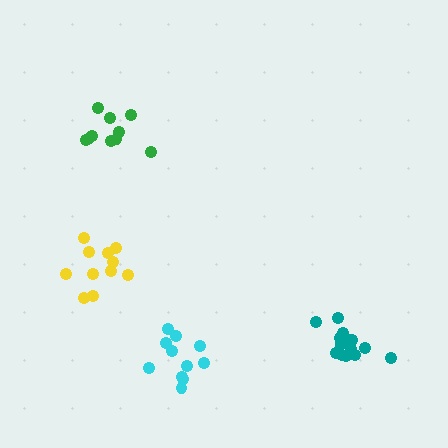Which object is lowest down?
The cyan cluster is bottommost.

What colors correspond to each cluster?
The clusters are colored: cyan, teal, green, yellow.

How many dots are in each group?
Group 1: 11 dots, Group 2: 14 dots, Group 3: 10 dots, Group 4: 11 dots (46 total).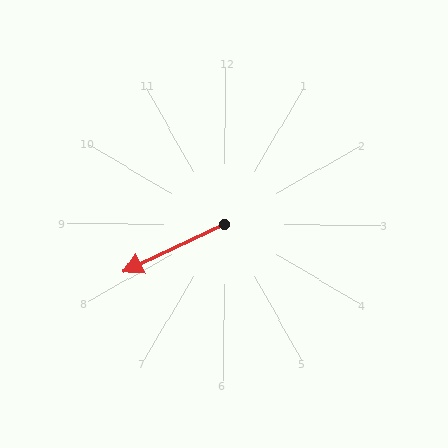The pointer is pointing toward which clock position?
Roughly 8 o'clock.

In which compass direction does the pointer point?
Southwest.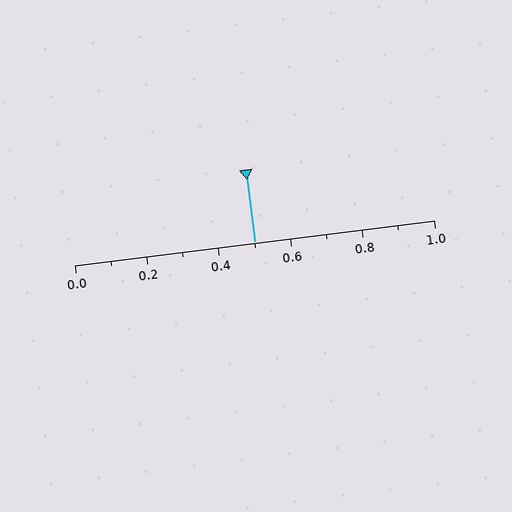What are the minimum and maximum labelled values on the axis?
The axis runs from 0.0 to 1.0.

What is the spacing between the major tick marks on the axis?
The major ticks are spaced 0.2 apart.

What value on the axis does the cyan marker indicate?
The marker indicates approximately 0.5.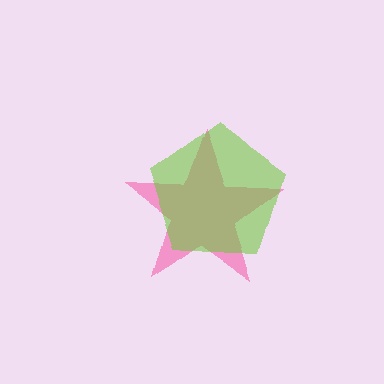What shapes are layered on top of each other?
The layered shapes are: a pink star, a lime pentagon.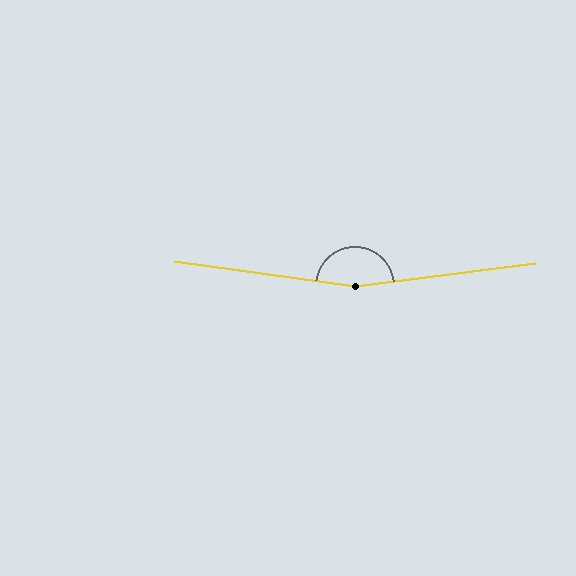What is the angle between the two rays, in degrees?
Approximately 165 degrees.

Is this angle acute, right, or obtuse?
It is obtuse.